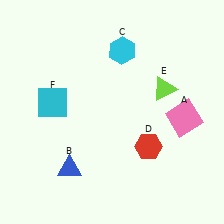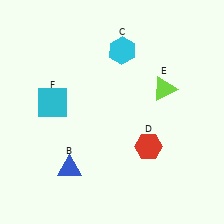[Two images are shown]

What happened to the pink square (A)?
The pink square (A) was removed in Image 2. It was in the bottom-right area of Image 1.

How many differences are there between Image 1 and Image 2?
There is 1 difference between the two images.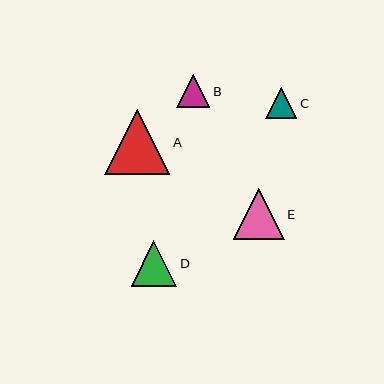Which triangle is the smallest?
Triangle C is the smallest with a size of approximately 31 pixels.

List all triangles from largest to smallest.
From largest to smallest: A, E, D, B, C.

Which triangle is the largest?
Triangle A is the largest with a size of approximately 65 pixels.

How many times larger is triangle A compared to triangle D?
Triangle A is approximately 1.4 times the size of triangle D.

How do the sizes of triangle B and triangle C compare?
Triangle B and triangle C are approximately the same size.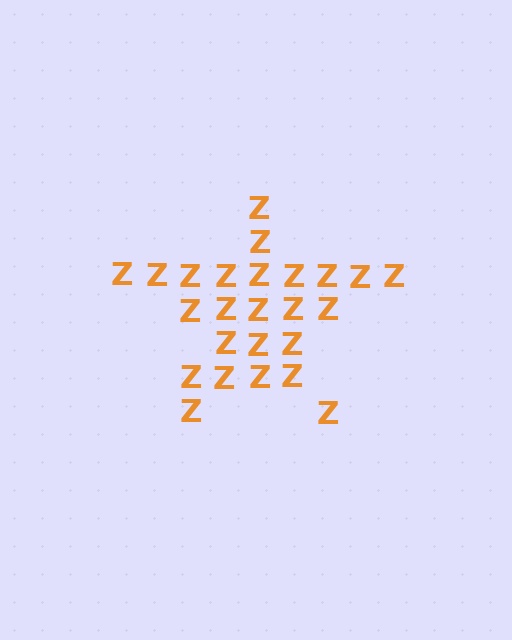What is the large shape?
The large shape is a star.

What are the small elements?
The small elements are letter Z's.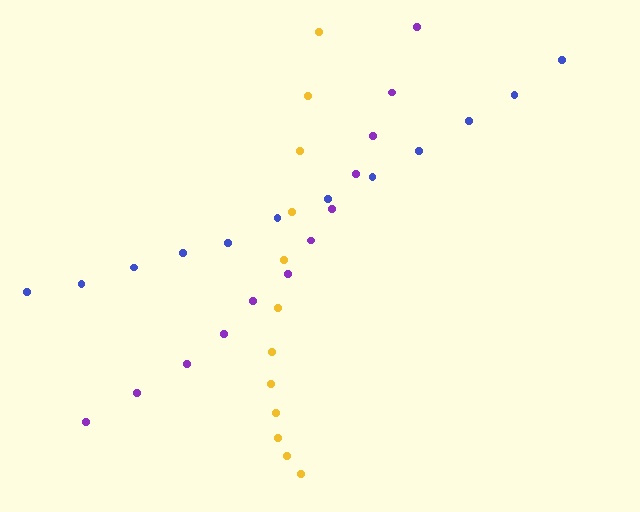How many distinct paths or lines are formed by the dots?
There are 3 distinct paths.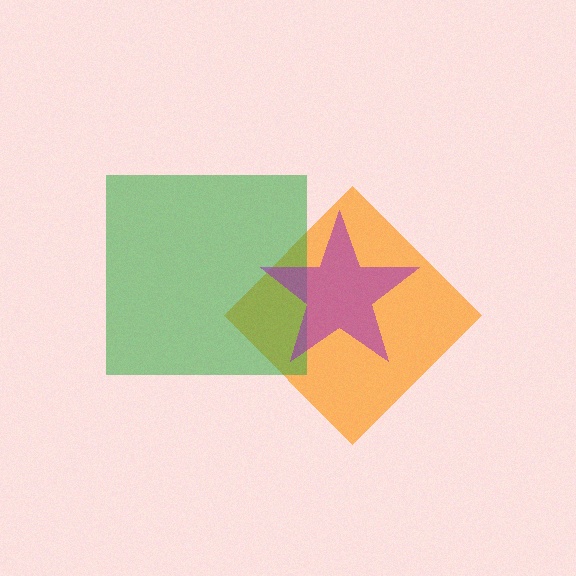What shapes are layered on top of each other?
The layered shapes are: an orange diamond, a green square, a purple star.